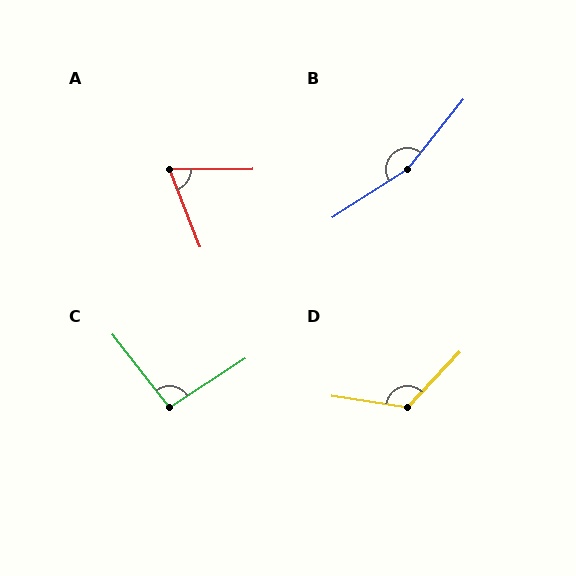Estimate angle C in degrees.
Approximately 95 degrees.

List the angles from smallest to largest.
A (69°), C (95°), D (125°), B (162°).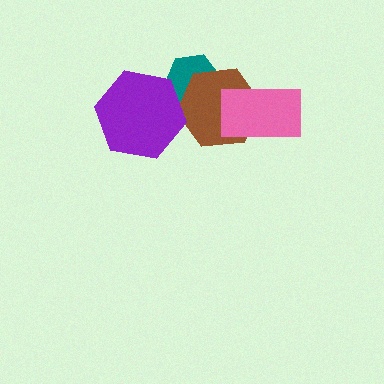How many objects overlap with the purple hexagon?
2 objects overlap with the purple hexagon.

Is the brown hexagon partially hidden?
Yes, it is partially covered by another shape.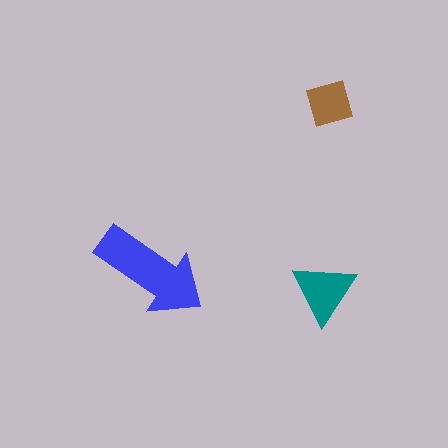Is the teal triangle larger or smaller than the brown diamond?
Larger.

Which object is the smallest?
The brown diamond.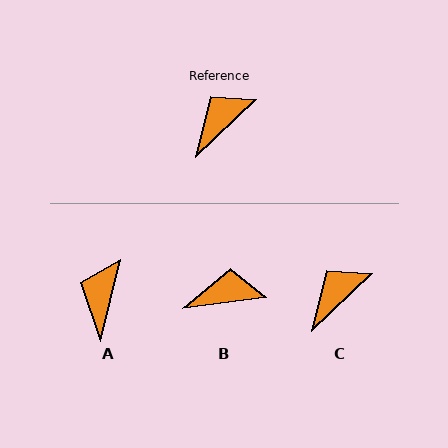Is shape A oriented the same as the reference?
No, it is off by about 33 degrees.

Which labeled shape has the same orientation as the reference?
C.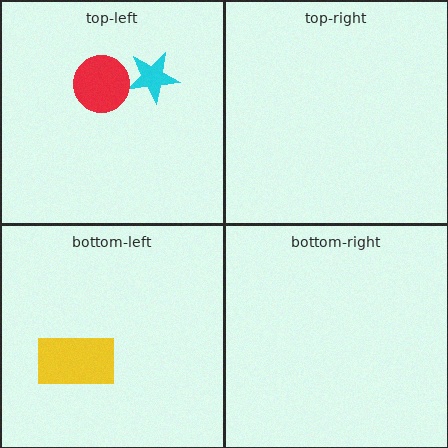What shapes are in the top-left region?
The cyan star, the red circle.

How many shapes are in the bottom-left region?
1.